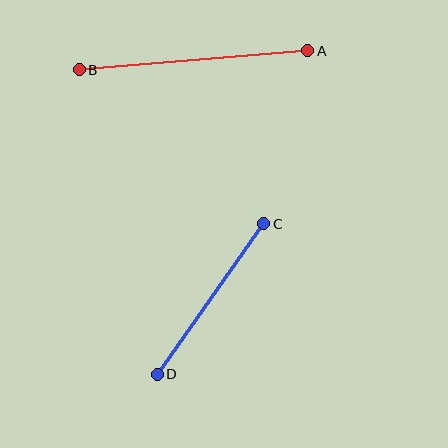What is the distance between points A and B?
The distance is approximately 230 pixels.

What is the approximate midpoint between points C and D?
The midpoint is at approximately (210, 299) pixels.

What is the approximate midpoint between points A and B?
The midpoint is at approximately (194, 60) pixels.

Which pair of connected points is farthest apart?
Points A and B are farthest apart.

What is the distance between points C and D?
The distance is approximately 184 pixels.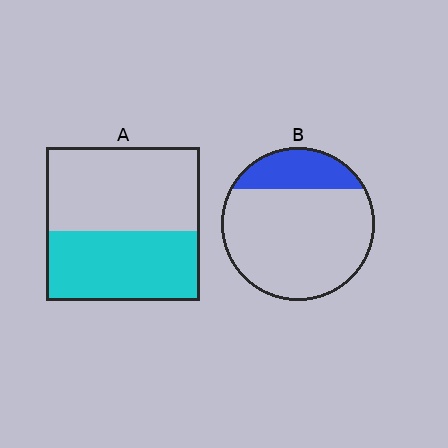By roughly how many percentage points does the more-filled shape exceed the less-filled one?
By roughly 25 percentage points (A over B).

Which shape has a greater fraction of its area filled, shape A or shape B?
Shape A.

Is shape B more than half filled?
No.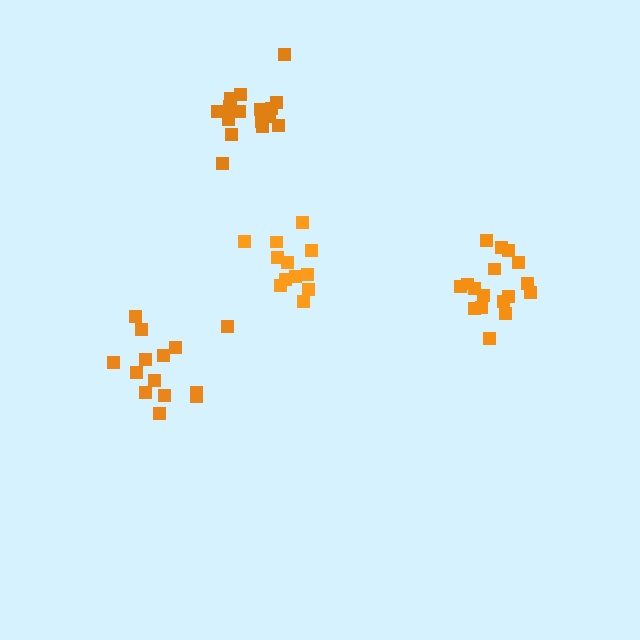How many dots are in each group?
Group 1: 14 dots, Group 2: 17 dots, Group 3: 12 dots, Group 4: 17 dots (60 total).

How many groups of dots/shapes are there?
There are 4 groups.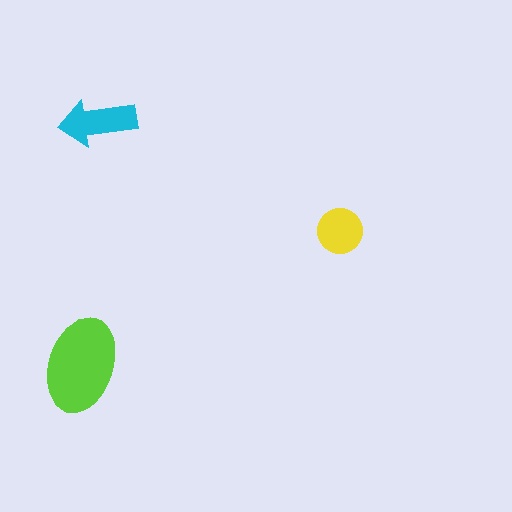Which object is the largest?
The lime ellipse.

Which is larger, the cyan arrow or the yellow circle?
The cyan arrow.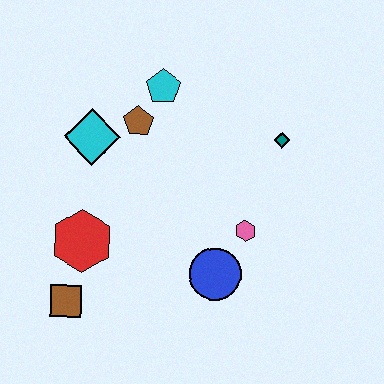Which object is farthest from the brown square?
The teal diamond is farthest from the brown square.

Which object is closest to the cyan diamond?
The brown pentagon is closest to the cyan diamond.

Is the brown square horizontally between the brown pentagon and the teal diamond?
No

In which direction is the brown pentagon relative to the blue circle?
The brown pentagon is above the blue circle.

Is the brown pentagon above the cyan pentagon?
No